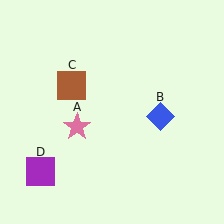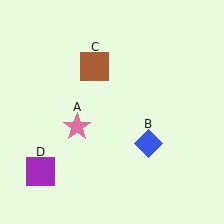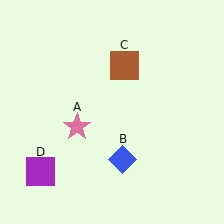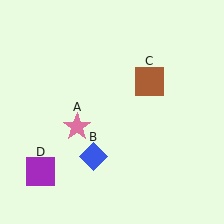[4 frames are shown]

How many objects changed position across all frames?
2 objects changed position: blue diamond (object B), brown square (object C).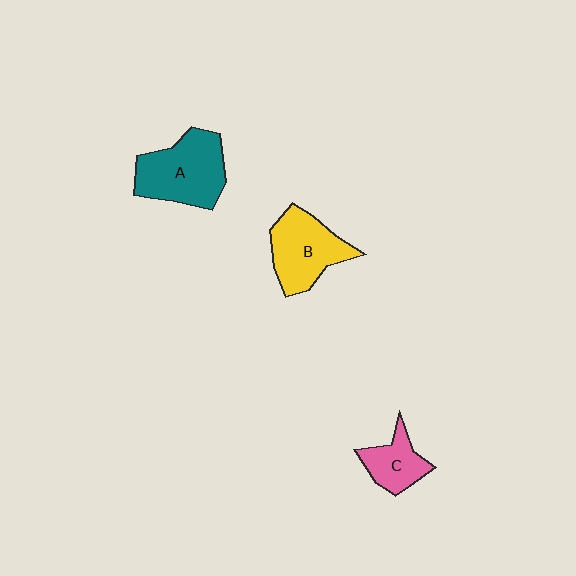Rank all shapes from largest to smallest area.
From largest to smallest: A (teal), B (yellow), C (pink).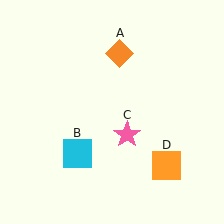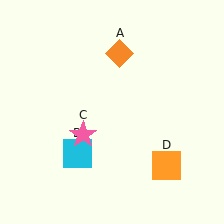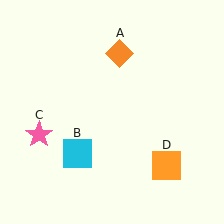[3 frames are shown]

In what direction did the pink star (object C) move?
The pink star (object C) moved left.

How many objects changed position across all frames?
1 object changed position: pink star (object C).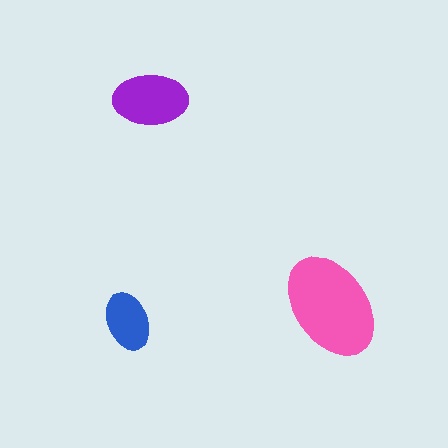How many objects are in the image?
There are 3 objects in the image.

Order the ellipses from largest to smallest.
the pink one, the purple one, the blue one.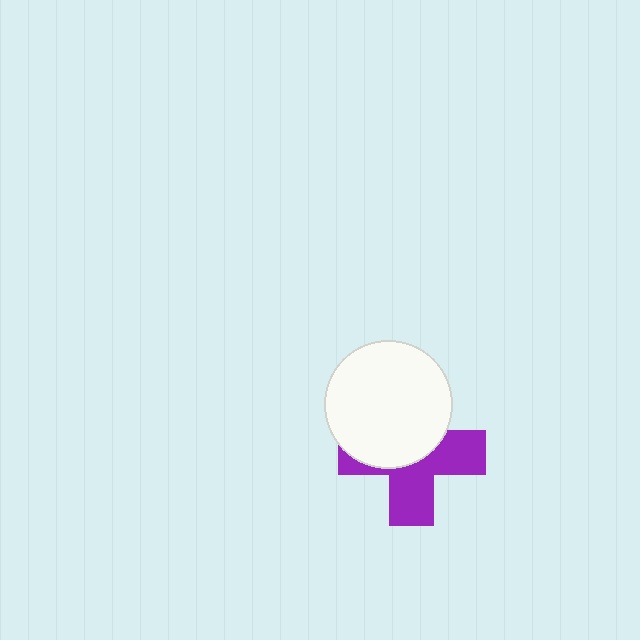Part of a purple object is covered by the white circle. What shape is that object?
It is a cross.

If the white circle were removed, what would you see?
You would see the complete purple cross.